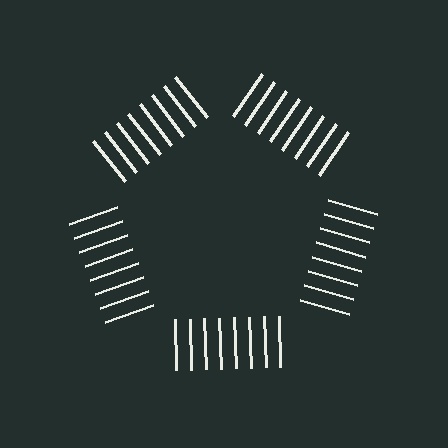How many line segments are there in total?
40 — 8 along each of the 5 edges.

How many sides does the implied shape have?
5 sides — the line-ends trace a pentagon.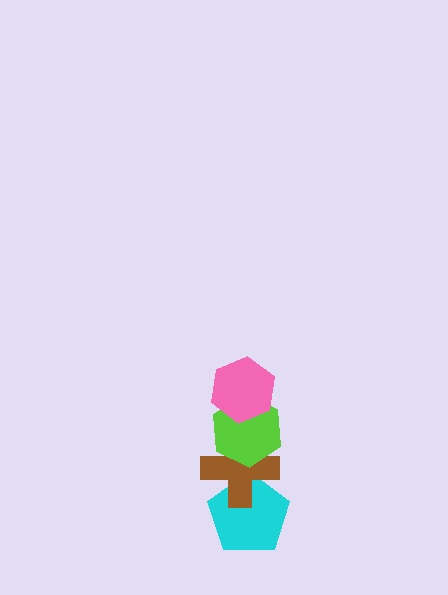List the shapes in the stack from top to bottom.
From top to bottom: the pink hexagon, the lime hexagon, the brown cross, the cyan pentagon.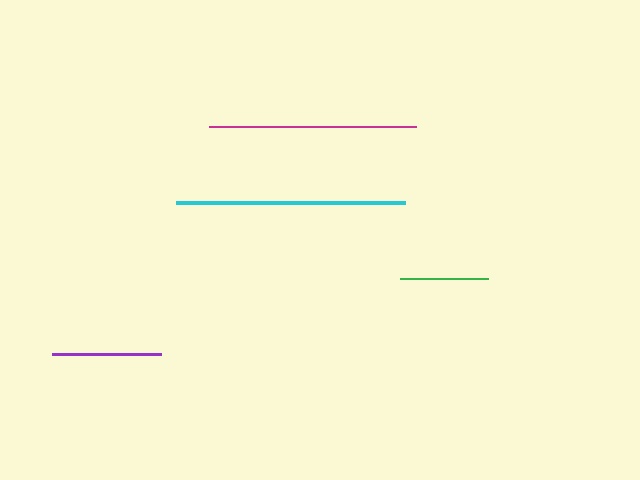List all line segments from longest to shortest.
From longest to shortest: cyan, magenta, purple, green.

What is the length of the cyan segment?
The cyan segment is approximately 229 pixels long.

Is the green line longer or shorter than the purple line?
The purple line is longer than the green line.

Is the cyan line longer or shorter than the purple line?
The cyan line is longer than the purple line.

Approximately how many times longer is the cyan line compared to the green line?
The cyan line is approximately 2.6 times the length of the green line.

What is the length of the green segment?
The green segment is approximately 88 pixels long.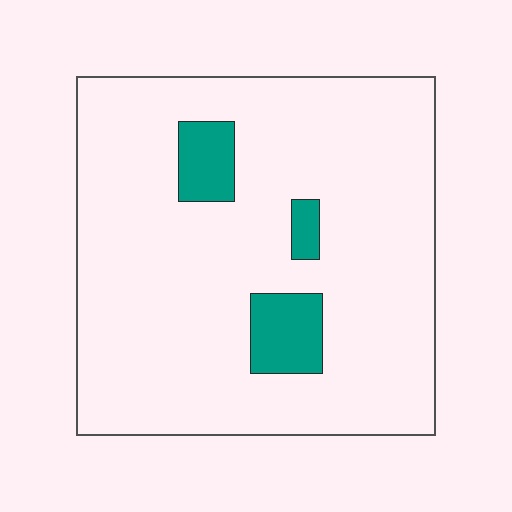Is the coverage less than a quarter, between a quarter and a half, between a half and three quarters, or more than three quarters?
Less than a quarter.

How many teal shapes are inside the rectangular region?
3.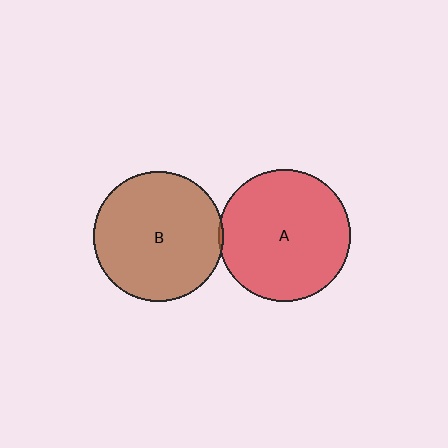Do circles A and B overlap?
Yes.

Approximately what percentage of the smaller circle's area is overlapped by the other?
Approximately 5%.